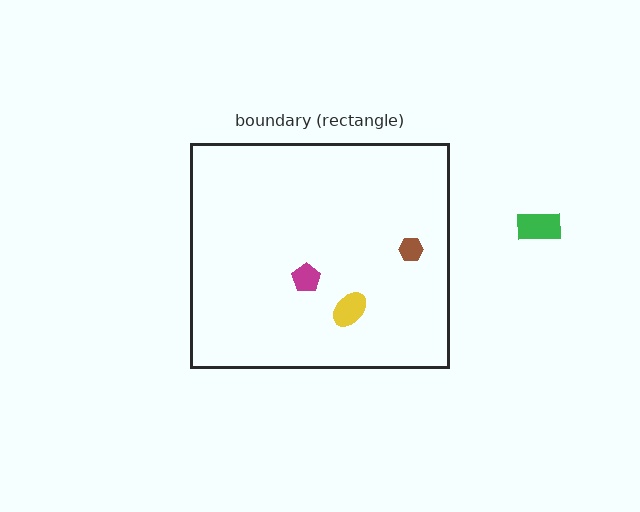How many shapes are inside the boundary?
3 inside, 1 outside.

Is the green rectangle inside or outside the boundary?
Outside.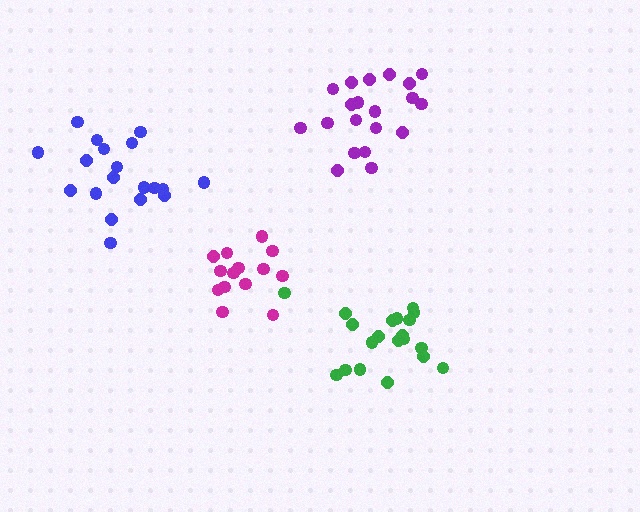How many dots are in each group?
Group 1: 20 dots, Group 2: 20 dots, Group 3: 14 dots, Group 4: 19 dots (73 total).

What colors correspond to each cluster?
The clusters are colored: purple, green, magenta, blue.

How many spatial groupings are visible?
There are 4 spatial groupings.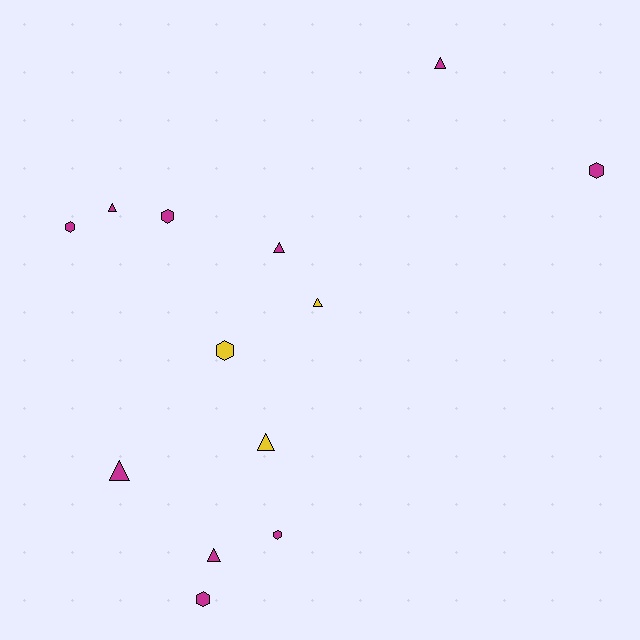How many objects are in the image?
There are 13 objects.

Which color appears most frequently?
Magenta, with 10 objects.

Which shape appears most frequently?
Triangle, with 7 objects.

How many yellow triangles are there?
There are 2 yellow triangles.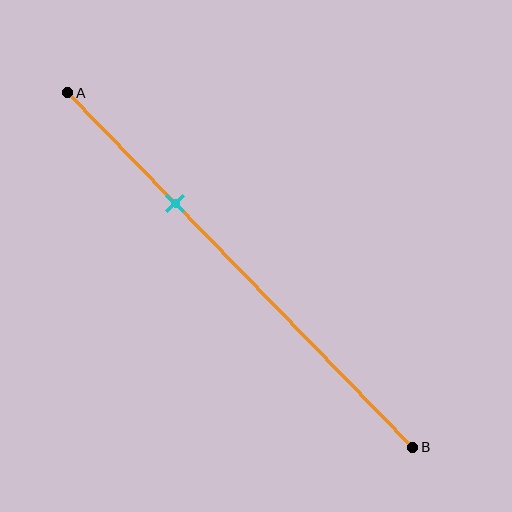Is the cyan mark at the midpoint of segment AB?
No, the mark is at about 30% from A, not at the 50% midpoint.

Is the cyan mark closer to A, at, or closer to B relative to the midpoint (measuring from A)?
The cyan mark is closer to point A than the midpoint of segment AB.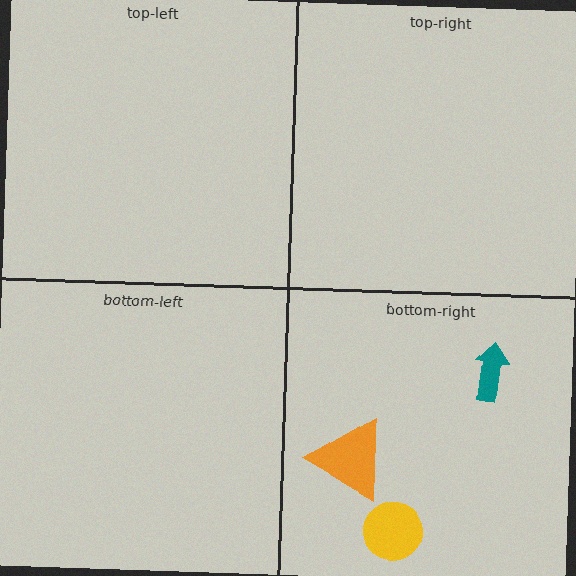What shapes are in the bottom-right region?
The yellow circle, the teal arrow, the orange triangle.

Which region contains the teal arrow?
The bottom-right region.